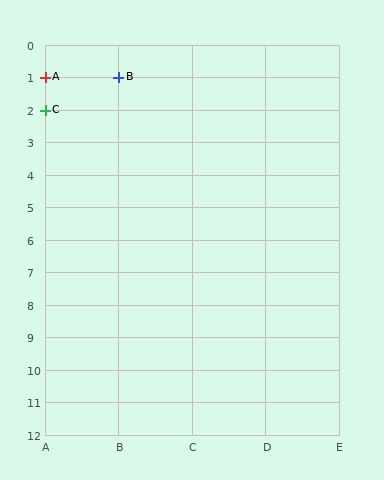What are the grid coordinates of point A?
Point A is at grid coordinates (A, 1).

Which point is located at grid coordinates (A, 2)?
Point C is at (A, 2).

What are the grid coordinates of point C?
Point C is at grid coordinates (A, 2).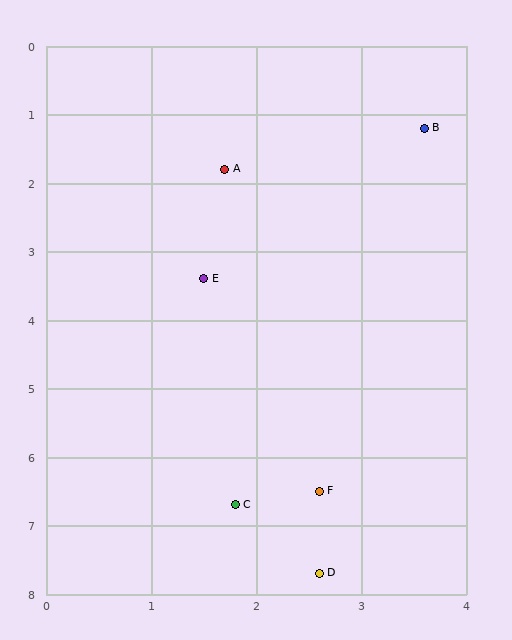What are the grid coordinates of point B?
Point B is at approximately (3.6, 1.2).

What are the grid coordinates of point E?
Point E is at approximately (1.5, 3.4).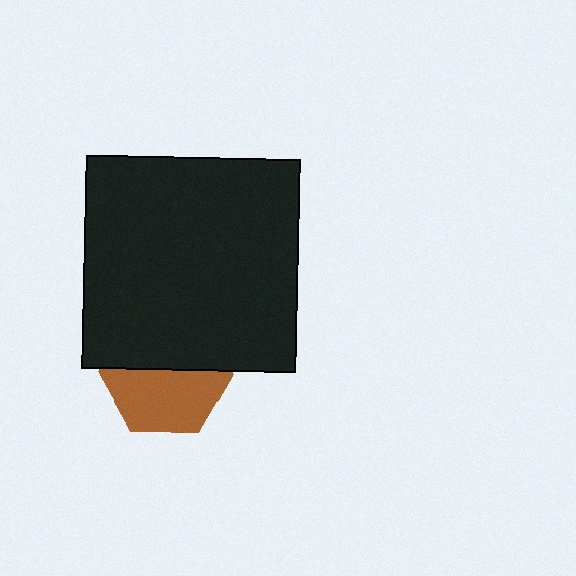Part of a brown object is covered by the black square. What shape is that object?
It is a hexagon.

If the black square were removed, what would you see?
You would see the complete brown hexagon.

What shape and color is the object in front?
The object in front is a black square.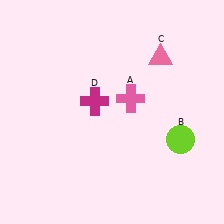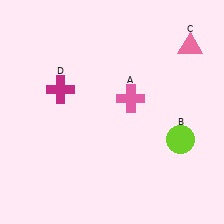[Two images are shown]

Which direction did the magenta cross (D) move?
The magenta cross (D) moved left.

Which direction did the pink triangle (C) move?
The pink triangle (C) moved right.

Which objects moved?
The objects that moved are: the pink triangle (C), the magenta cross (D).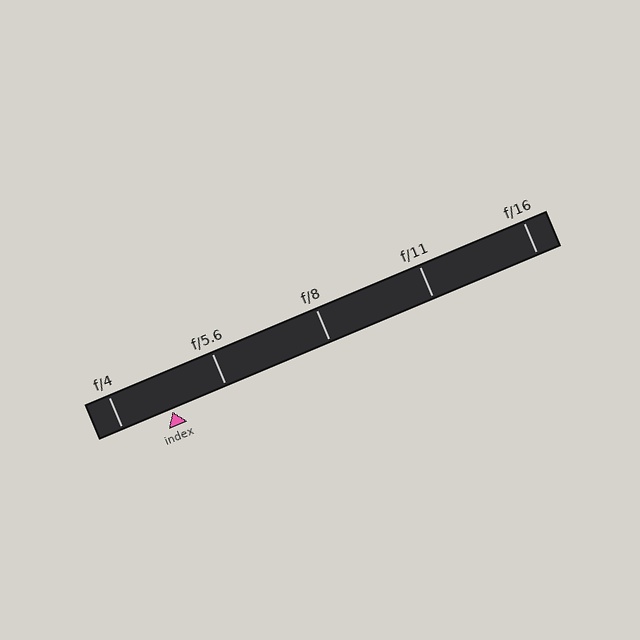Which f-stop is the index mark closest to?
The index mark is closest to f/4.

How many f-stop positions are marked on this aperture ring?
There are 5 f-stop positions marked.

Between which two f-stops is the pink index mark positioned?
The index mark is between f/4 and f/5.6.